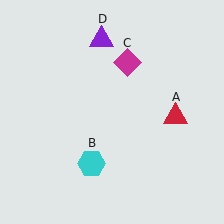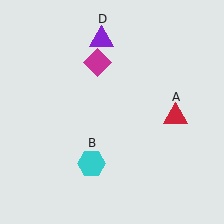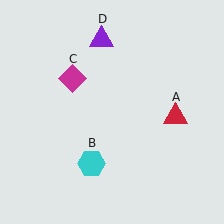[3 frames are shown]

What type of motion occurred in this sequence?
The magenta diamond (object C) rotated counterclockwise around the center of the scene.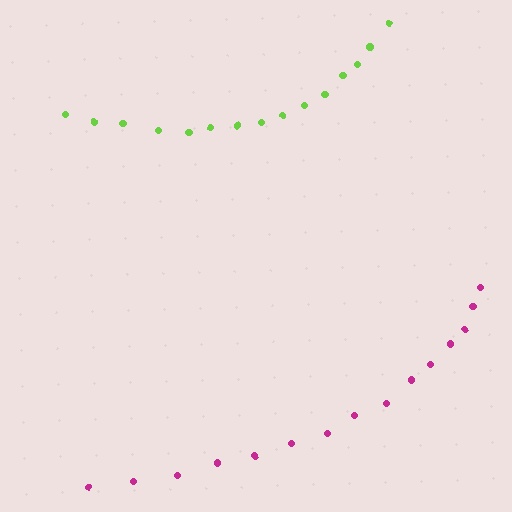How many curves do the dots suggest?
There are 2 distinct paths.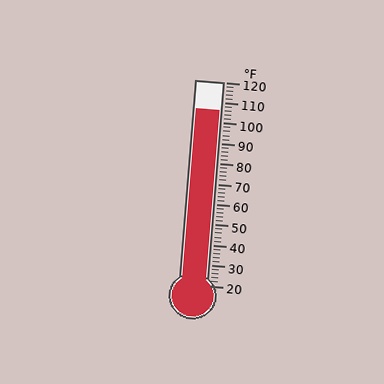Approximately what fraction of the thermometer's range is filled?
The thermometer is filled to approximately 85% of its range.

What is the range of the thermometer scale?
The thermometer scale ranges from 20°F to 120°F.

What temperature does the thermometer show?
The thermometer shows approximately 106°F.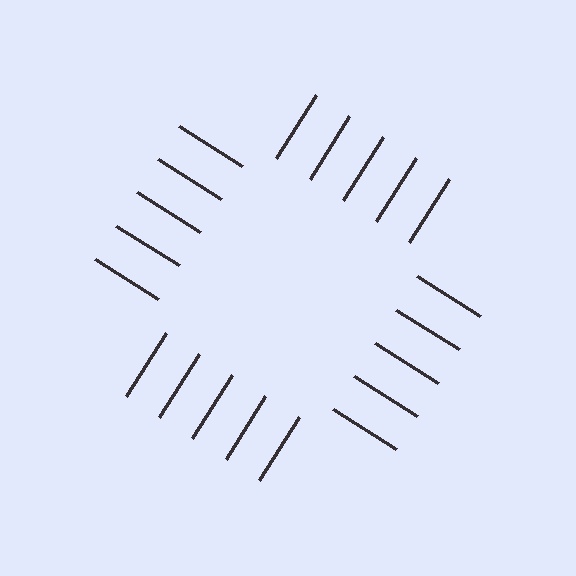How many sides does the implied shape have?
4 sides — the line-ends trace a square.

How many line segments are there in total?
20 — 5 along each of the 4 edges.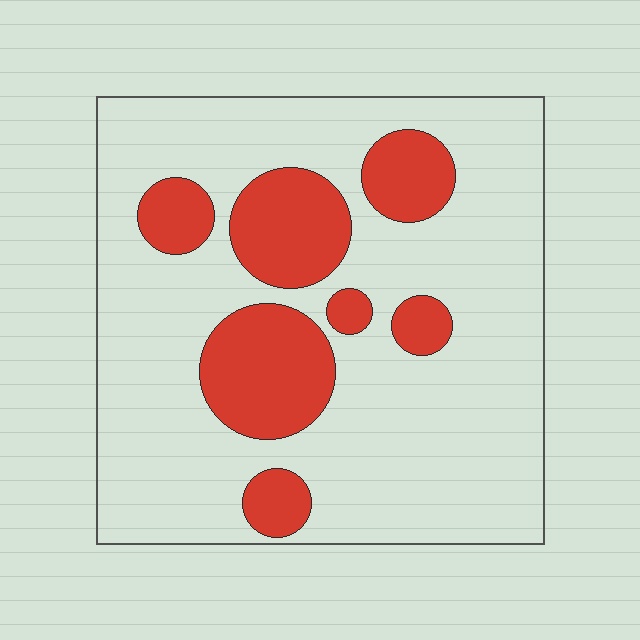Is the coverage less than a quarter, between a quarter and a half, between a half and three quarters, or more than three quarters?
Less than a quarter.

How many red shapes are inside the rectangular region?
7.